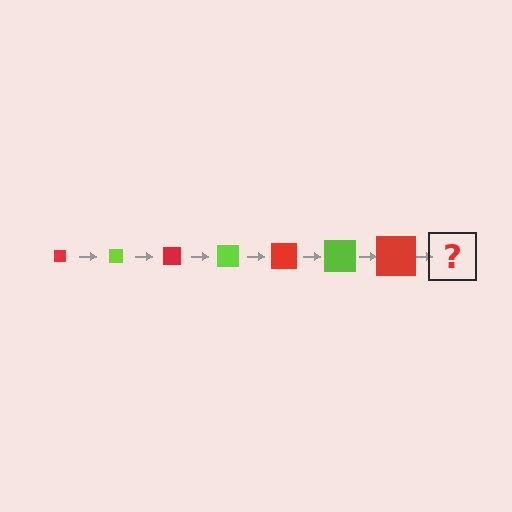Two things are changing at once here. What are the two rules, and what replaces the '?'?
The two rules are that the square grows larger each step and the color cycles through red and lime. The '?' should be a lime square, larger than the previous one.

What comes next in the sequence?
The next element should be a lime square, larger than the previous one.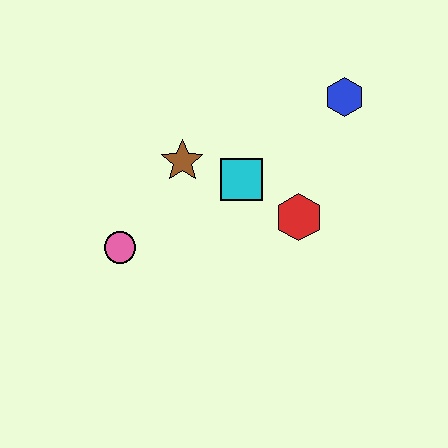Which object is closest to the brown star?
The cyan square is closest to the brown star.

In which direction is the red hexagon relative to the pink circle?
The red hexagon is to the right of the pink circle.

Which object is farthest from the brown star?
The blue hexagon is farthest from the brown star.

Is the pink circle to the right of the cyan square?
No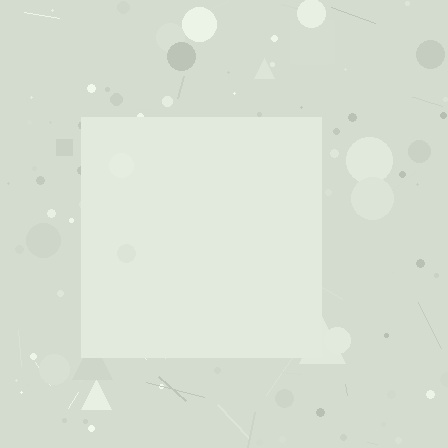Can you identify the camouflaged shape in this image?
The camouflaged shape is a square.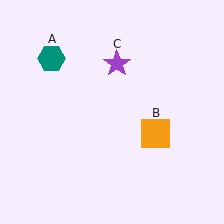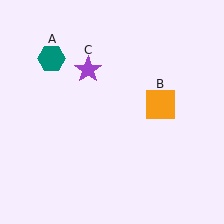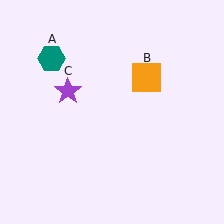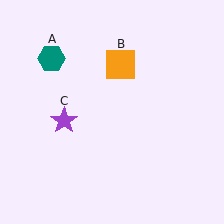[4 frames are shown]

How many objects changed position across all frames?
2 objects changed position: orange square (object B), purple star (object C).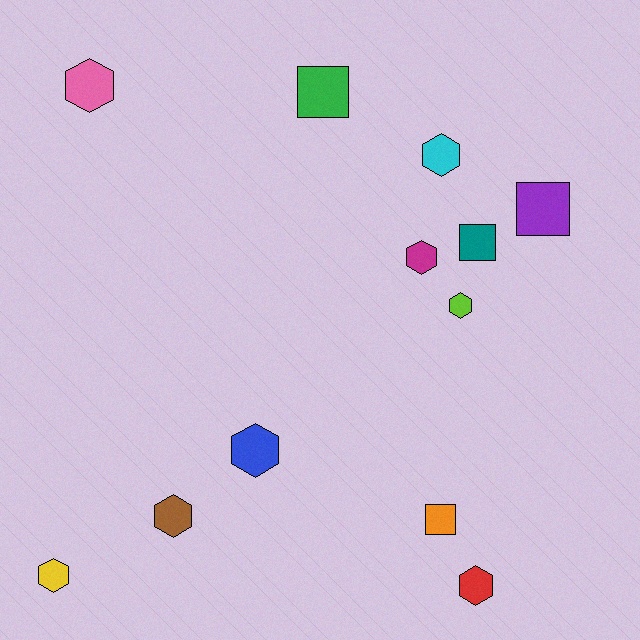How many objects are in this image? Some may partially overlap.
There are 12 objects.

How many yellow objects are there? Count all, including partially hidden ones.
There is 1 yellow object.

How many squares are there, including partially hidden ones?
There are 4 squares.